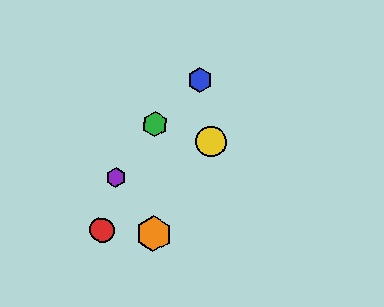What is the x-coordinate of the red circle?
The red circle is at x≈102.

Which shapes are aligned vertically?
The green hexagon, the orange hexagon are aligned vertically.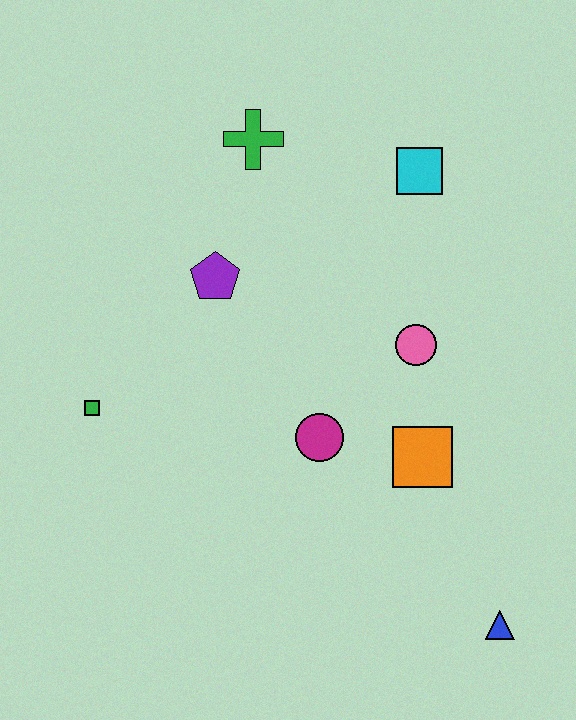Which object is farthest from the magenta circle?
The green cross is farthest from the magenta circle.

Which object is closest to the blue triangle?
The orange square is closest to the blue triangle.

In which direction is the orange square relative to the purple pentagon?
The orange square is to the right of the purple pentagon.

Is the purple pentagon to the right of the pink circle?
No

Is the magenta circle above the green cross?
No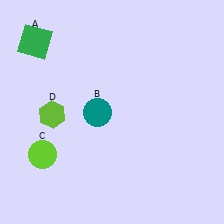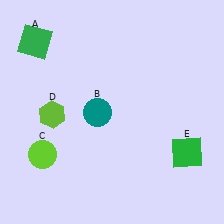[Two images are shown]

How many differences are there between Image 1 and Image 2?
There is 1 difference between the two images.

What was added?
A green square (E) was added in Image 2.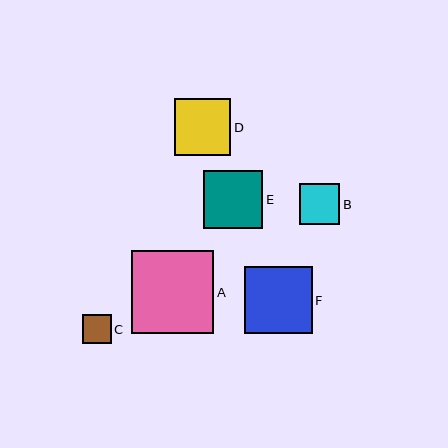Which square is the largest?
Square A is the largest with a size of approximately 82 pixels.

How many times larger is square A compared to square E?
Square A is approximately 1.4 times the size of square E.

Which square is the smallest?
Square C is the smallest with a size of approximately 29 pixels.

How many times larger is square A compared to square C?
Square A is approximately 2.9 times the size of square C.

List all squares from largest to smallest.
From largest to smallest: A, F, E, D, B, C.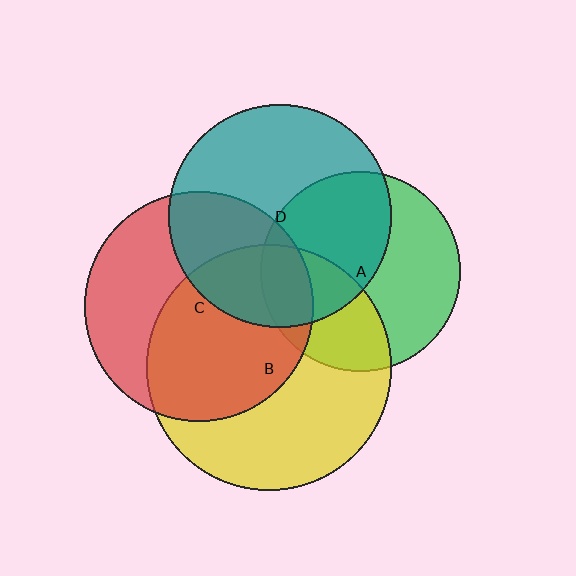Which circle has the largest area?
Circle B (yellow).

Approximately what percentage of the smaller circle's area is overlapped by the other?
Approximately 35%.